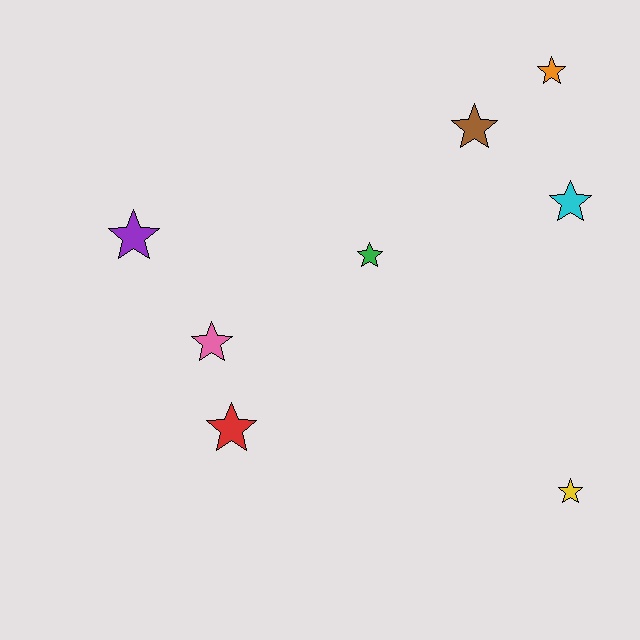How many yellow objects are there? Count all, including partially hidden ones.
There is 1 yellow object.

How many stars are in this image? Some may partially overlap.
There are 8 stars.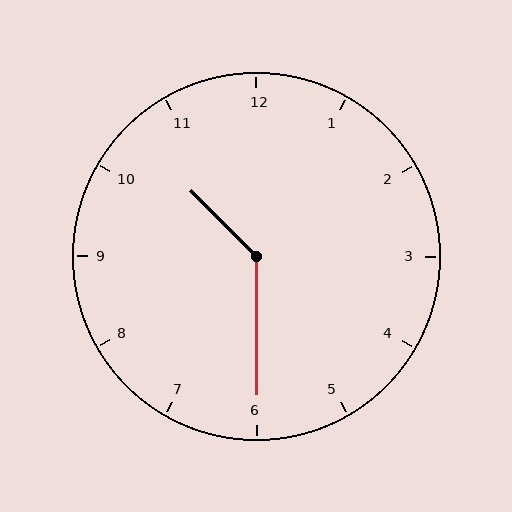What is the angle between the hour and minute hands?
Approximately 135 degrees.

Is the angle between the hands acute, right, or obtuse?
It is obtuse.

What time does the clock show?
10:30.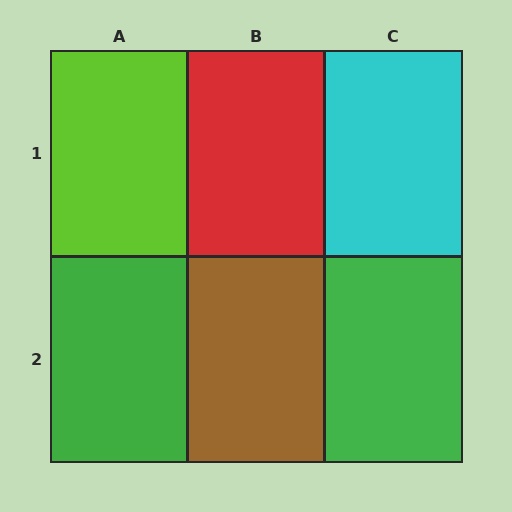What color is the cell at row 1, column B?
Red.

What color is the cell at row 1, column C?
Cyan.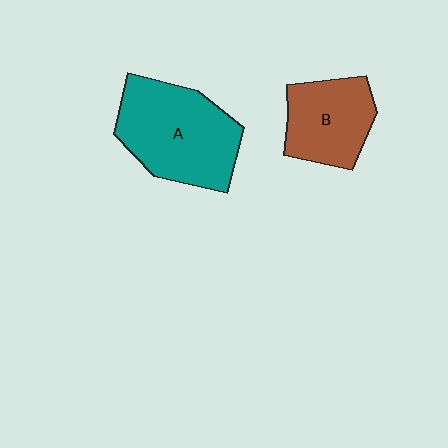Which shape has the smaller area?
Shape B (brown).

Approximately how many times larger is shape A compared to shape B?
Approximately 1.5 times.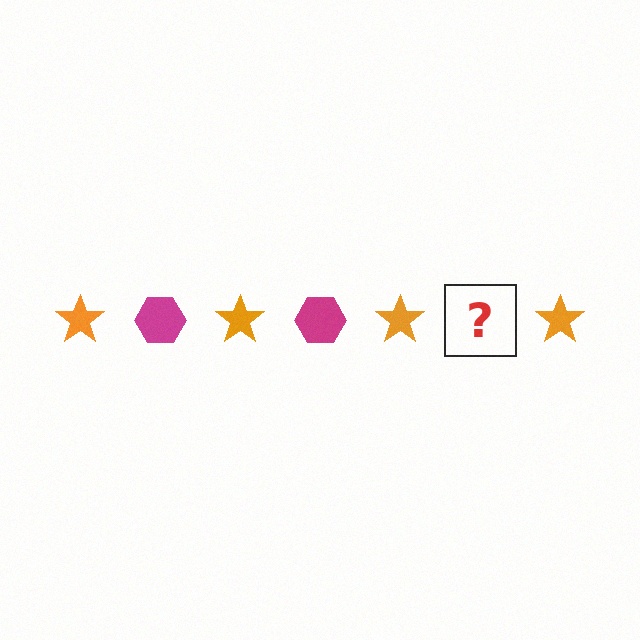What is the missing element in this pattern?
The missing element is a magenta hexagon.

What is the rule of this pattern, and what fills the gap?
The rule is that the pattern alternates between orange star and magenta hexagon. The gap should be filled with a magenta hexagon.